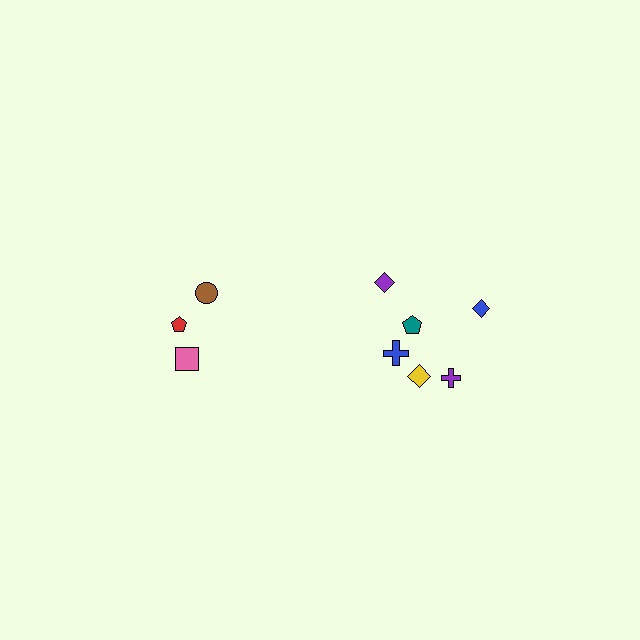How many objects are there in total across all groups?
There are 9 objects.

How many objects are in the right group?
There are 6 objects.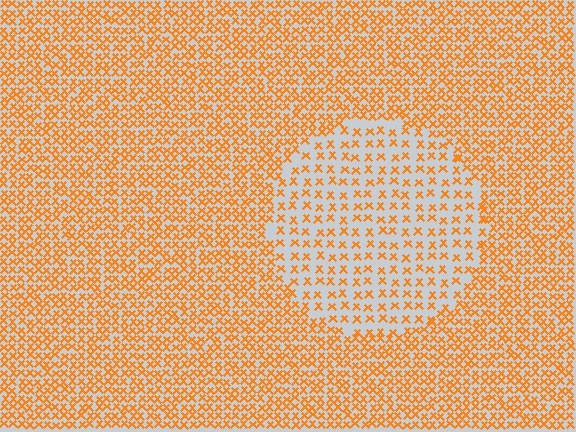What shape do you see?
I see a circle.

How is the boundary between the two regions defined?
The boundary is defined by a change in element density (approximately 2.1x ratio). All elements are the same color, size, and shape.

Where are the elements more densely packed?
The elements are more densely packed outside the circle boundary.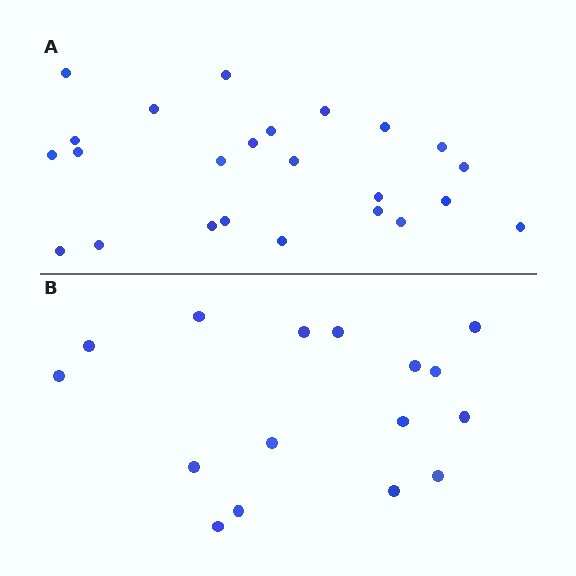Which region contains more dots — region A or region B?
Region A (the top region) has more dots.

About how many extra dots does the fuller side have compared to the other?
Region A has roughly 8 or so more dots than region B.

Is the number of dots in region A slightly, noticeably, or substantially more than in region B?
Region A has substantially more. The ratio is roughly 1.5 to 1.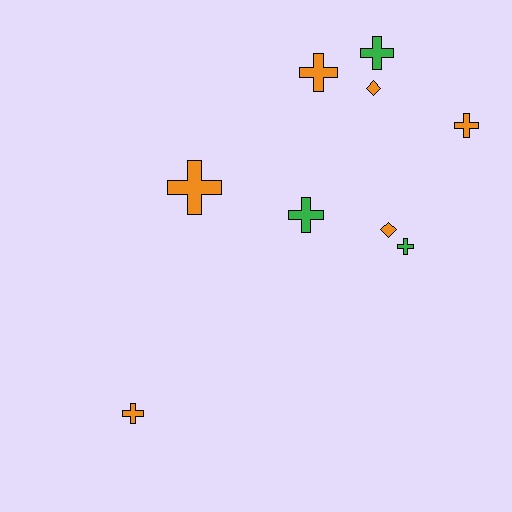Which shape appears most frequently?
Cross, with 7 objects.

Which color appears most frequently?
Orange, with 6 objects.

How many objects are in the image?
There are 9 objects.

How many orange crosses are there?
There are 4 orange crosses.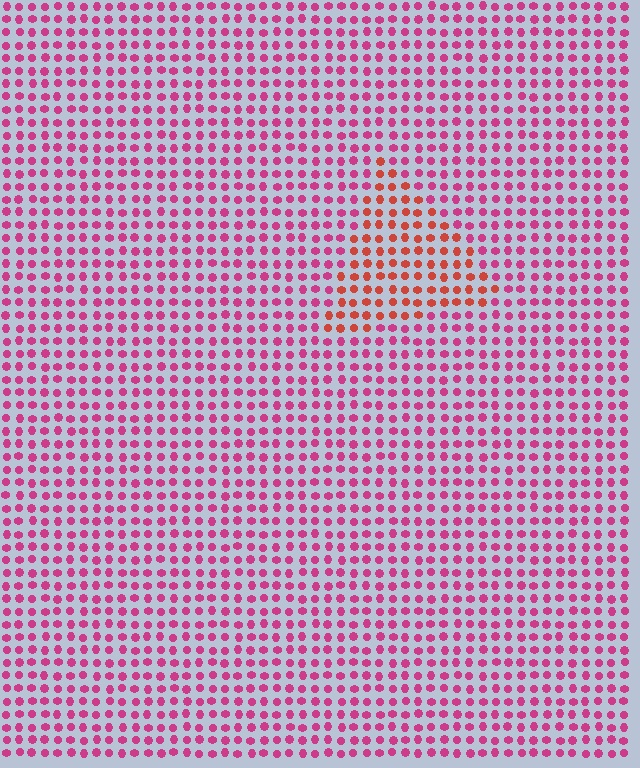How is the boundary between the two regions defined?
The boundary is defined purely by a slight shift in hue (about 37 degrees). Spacing, size, and orientation are identical on both sides.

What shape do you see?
I see a triangle.